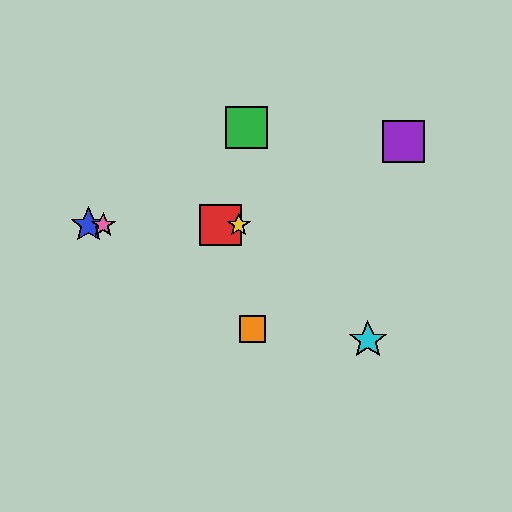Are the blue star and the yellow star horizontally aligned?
Yes, both are at y≈225.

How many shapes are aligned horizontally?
4 shapes (the red square, the blue star, the yellow star, the pink star) are aligned horizontally.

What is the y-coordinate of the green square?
The green square is at y≈128.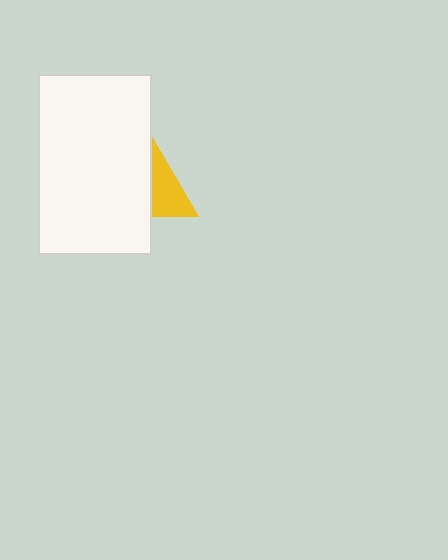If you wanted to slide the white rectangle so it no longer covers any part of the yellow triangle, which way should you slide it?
Slide it left — that is the most direct way to separate the two shapes.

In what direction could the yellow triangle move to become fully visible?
The yellow triangle could move right. That would shift it out from behind the white rectangle entirely.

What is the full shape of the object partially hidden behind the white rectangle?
The partially hidden object is a yellow triangle.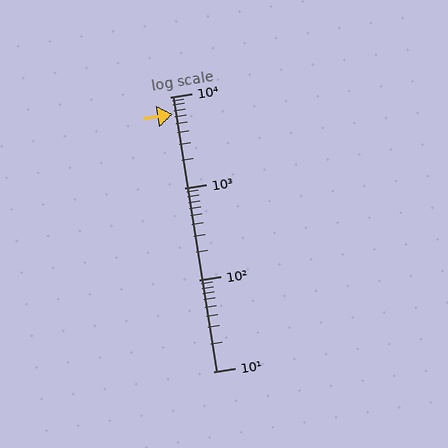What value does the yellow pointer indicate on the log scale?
The pointer indicates approximately 6400.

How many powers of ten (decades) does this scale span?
The scale spans 3 decades, from 10 to 10000.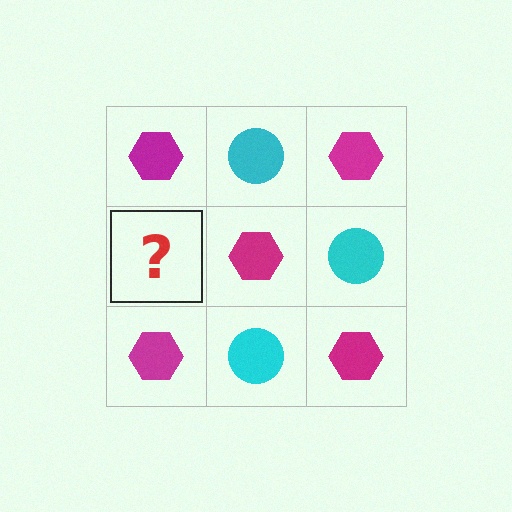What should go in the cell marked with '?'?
The missing cell should contain a cyan circle.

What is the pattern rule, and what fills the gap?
The rule is that it alternates magenta hexagon and cyan circle in a checkerboard pattern. The gap should be filled with a cyan circle.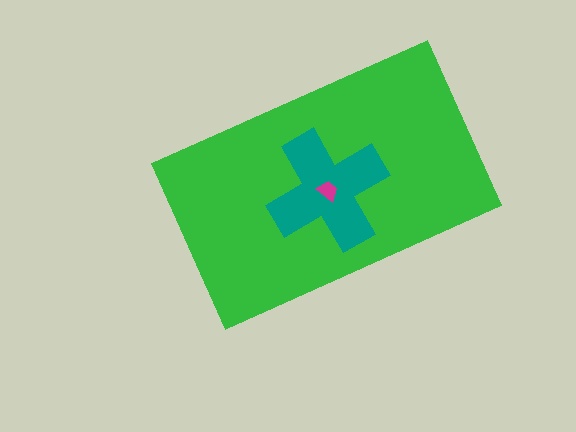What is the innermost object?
The magenta trapezoid.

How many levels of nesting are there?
3.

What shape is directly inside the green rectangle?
The teal cross.